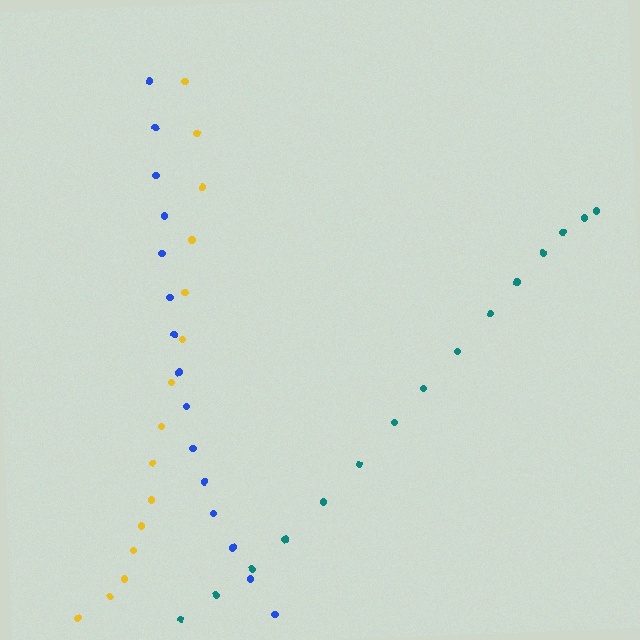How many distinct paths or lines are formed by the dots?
There are 3 distinct paths.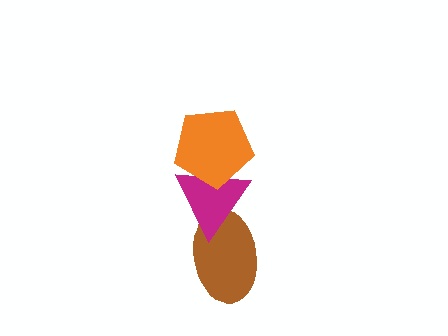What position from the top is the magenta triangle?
The magenta triangle is 2nd from the top.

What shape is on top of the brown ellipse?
The magenta triangle is on top of the brown ellipse.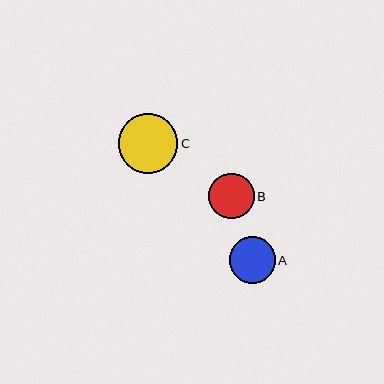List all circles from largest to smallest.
From largest to smallest: C, A, B.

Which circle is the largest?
Circle C is the largest with a size of approximately 60 pixels.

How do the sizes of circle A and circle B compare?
Circle A and circle B are approximately the same size.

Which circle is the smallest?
Circle B is the smallest with a size of approximately 45 pixels.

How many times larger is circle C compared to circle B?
Circle C is approximately 1.3 times the size of circle B.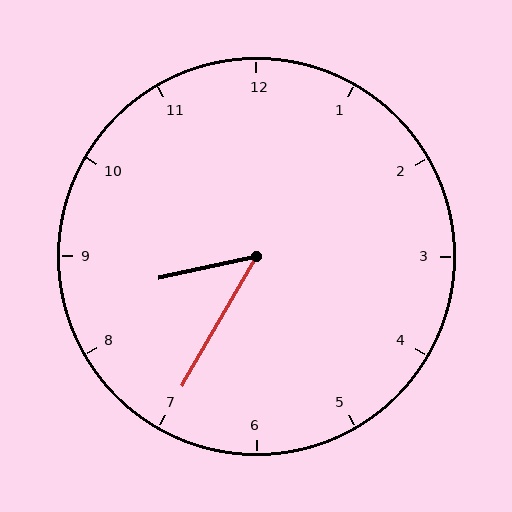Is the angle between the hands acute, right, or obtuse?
It is acute.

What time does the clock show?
8:35.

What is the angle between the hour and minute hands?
Approximately 48 degrees.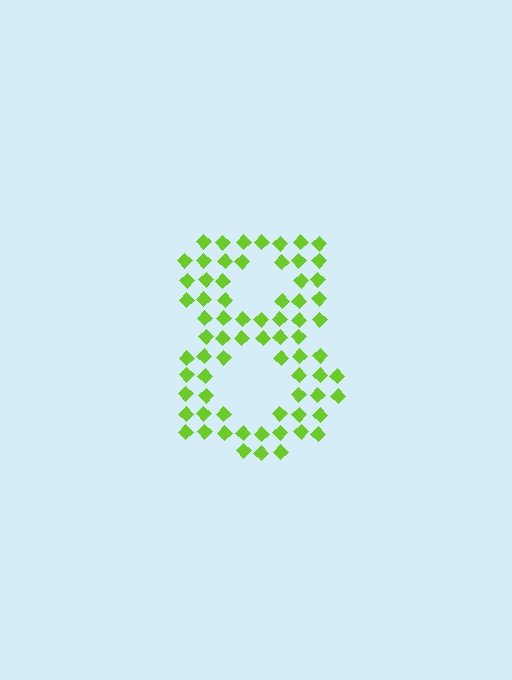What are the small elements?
The small elements are diamonds.